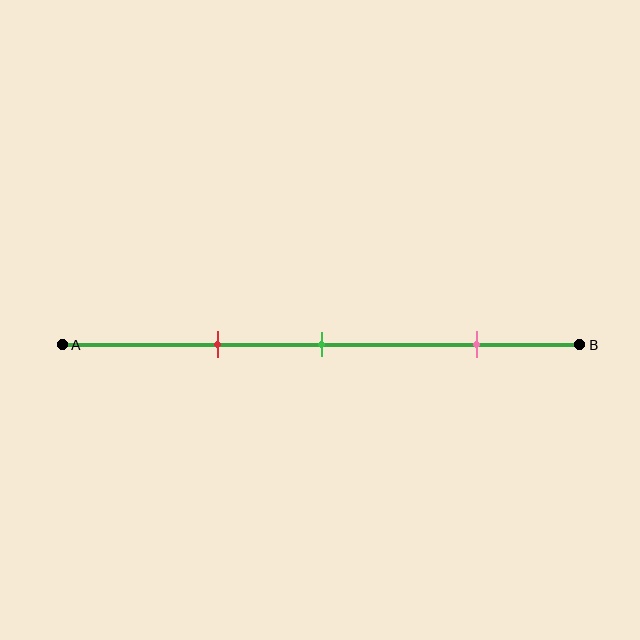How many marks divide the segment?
There are 3 marks dividing the segment.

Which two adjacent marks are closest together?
The red and green marks are the closest adjacent pair.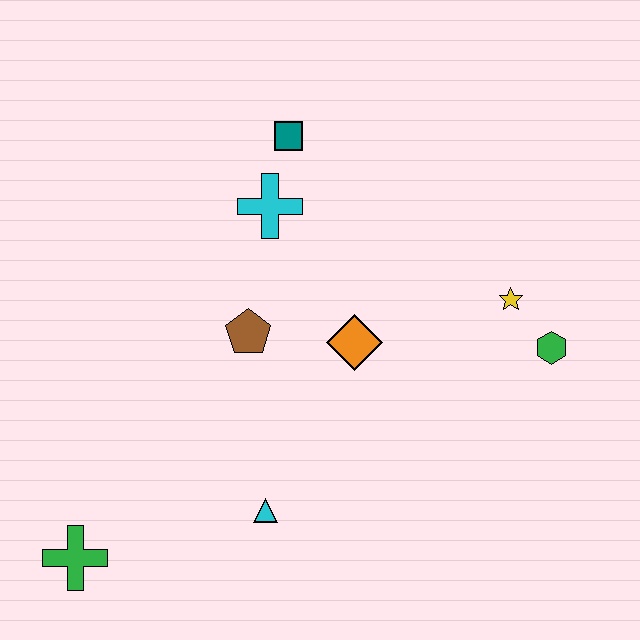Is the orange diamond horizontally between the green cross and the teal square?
No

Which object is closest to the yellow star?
The green hexagon is closest to the yellow star.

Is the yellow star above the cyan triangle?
Yes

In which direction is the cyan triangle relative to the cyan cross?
The cyan triangle is below the cyan cross.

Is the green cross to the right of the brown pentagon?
No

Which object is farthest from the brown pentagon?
The green hexagon is farthest from the brown pentagon.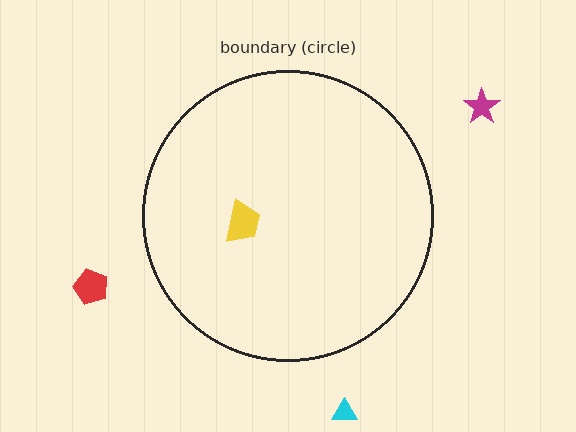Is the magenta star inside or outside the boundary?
Outside.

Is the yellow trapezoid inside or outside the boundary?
Inside.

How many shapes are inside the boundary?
1 inside, 3 outside.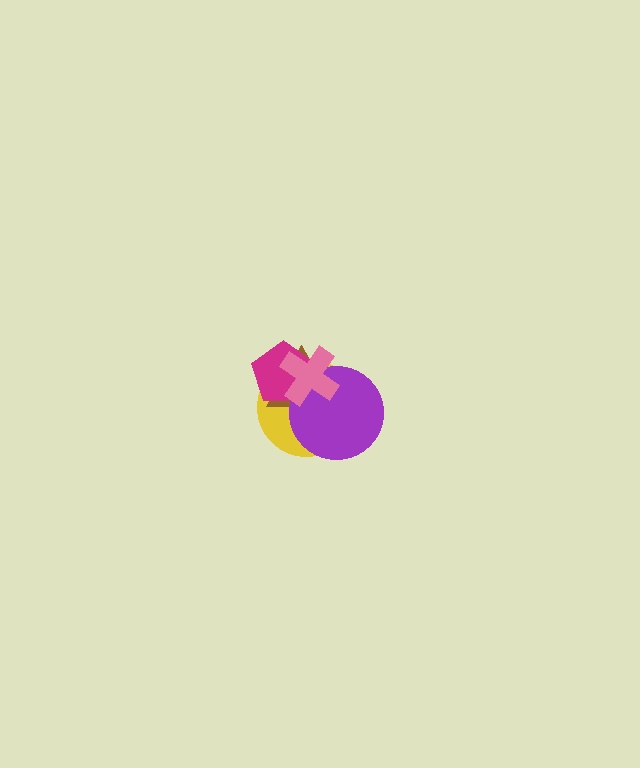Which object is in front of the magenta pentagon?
The pink cross is in front of the magenta pentagon.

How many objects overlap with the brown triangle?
4 objects overlap with the brown triangle.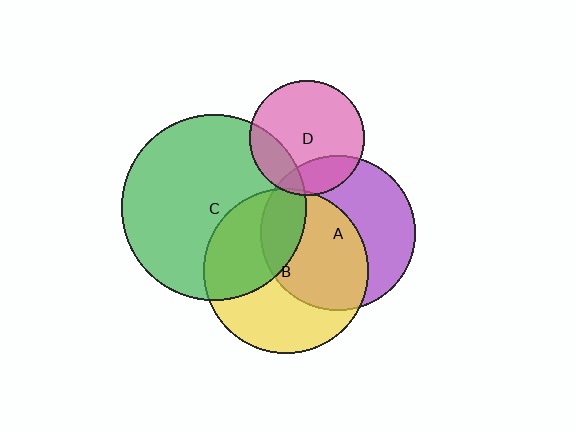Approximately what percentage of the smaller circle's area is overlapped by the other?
Approximately 20%.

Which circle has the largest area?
Circle C (green).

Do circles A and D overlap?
Yes.